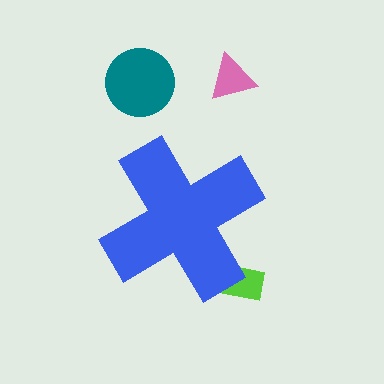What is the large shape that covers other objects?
A blue cross.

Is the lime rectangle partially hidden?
Yes, the lime rectangle is partially hidden behind the blue cross.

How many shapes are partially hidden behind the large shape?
1 shape is partially hidden.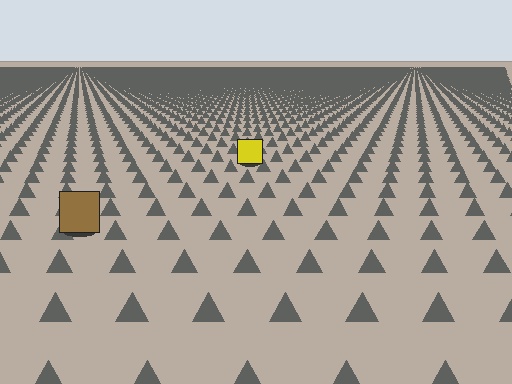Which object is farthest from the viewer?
The yellow square is farthest from the viewer. It appears smaller and the ground texture around it is denser.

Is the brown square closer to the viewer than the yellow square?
Yes. The brown square is closer — you can tell from the texture gradient: the ground texture is coarser near it.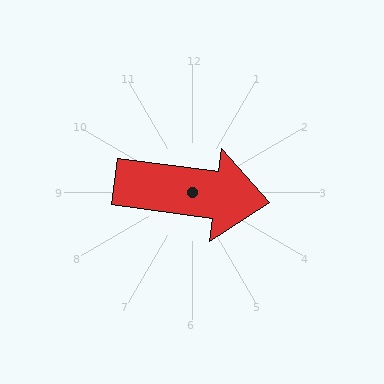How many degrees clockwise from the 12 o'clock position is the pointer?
Approximately 98 degrees.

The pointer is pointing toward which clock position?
Roughly 3 o'clock.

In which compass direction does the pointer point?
East.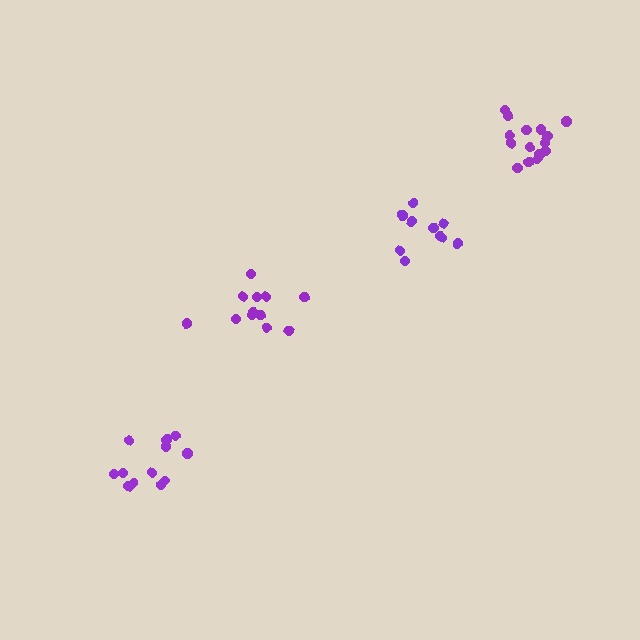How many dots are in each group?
Group 1: 12 dots, Group 2: 10 dots, Group 3: 15 dots, Group 4: 12 dots (49 total).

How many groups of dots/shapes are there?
There are 4 groups.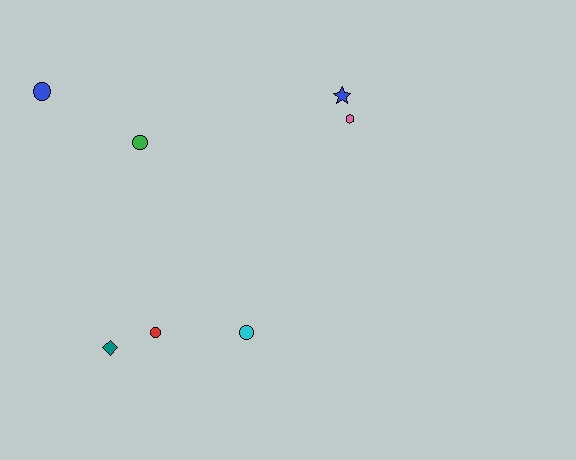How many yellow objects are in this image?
There are no yellow objects.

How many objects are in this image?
There are 7 objects.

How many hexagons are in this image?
There is 1 hexagon.